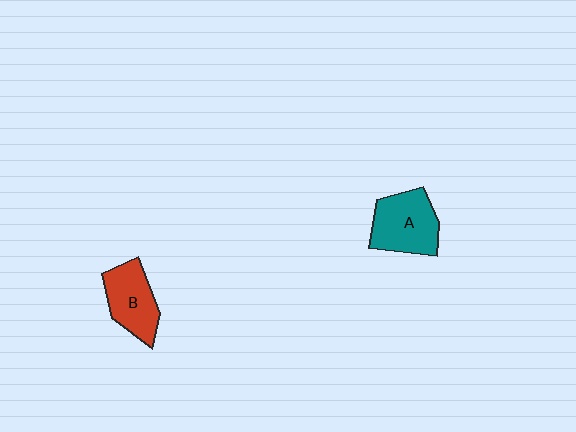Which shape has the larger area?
Shape A (teal).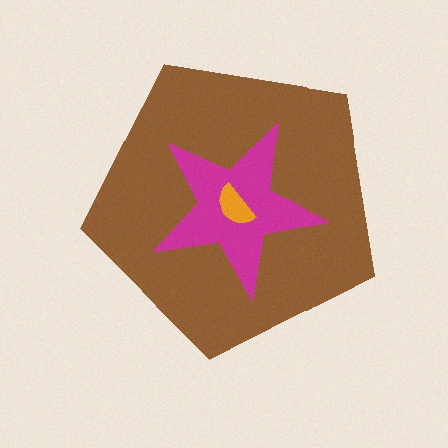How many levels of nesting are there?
3.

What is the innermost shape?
The orange semicircle.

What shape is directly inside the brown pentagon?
The magenta star.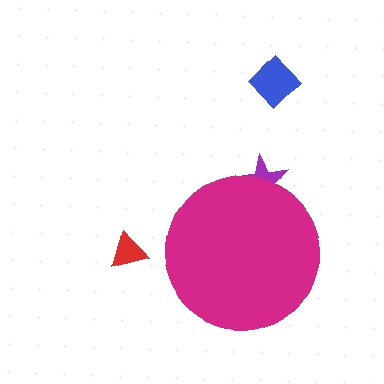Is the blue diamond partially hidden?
No, the blue diamond is fully visible.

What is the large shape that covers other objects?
A magenta circle.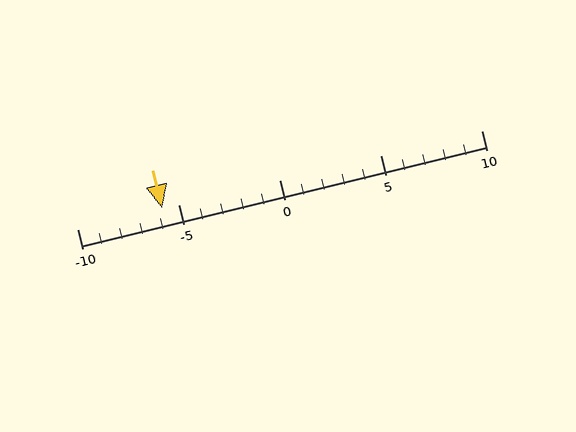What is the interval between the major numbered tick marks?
The major tick marks are spaced 5 units apart.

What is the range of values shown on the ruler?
The ruler shows values from -10 to 10.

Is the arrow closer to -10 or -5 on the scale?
The arrow is closer to -5.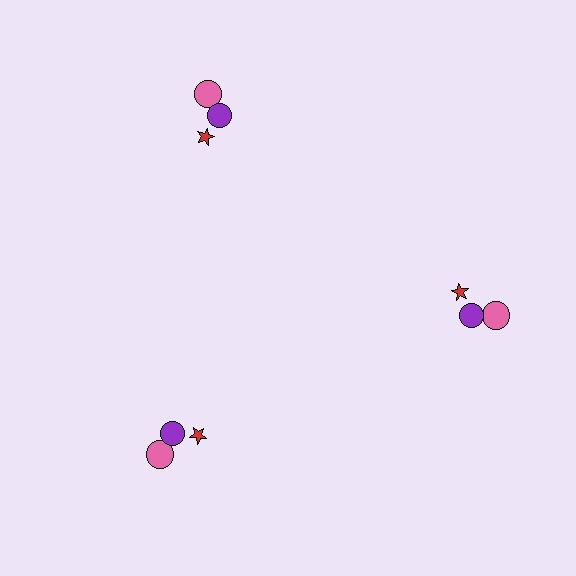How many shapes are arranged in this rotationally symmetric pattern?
There are 9 shapes, arranged in 3 groups of 3.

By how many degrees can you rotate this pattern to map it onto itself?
The pattern maps onto itself every 120 degrees of rotation.